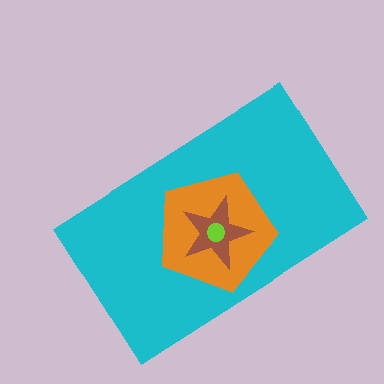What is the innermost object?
The lime circle.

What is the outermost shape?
The cyan rectangle.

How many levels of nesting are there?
4.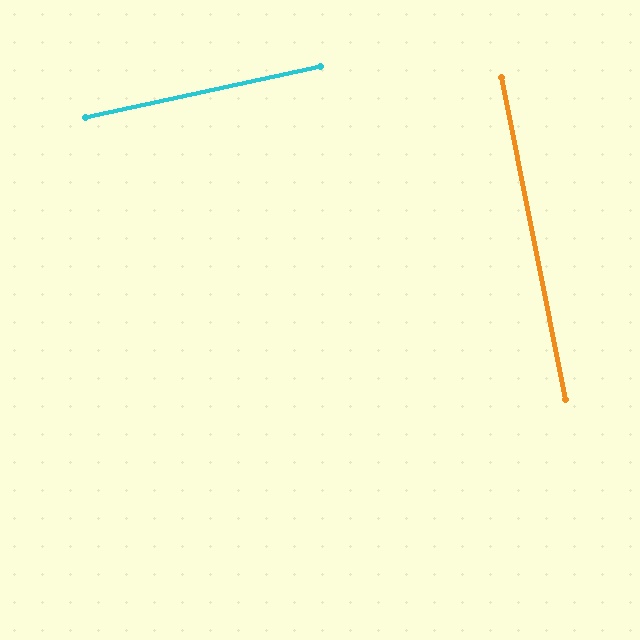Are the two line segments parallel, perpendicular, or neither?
Perpendicular — they meet at approximately 89°.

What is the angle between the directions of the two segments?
Approximately 89 degrees.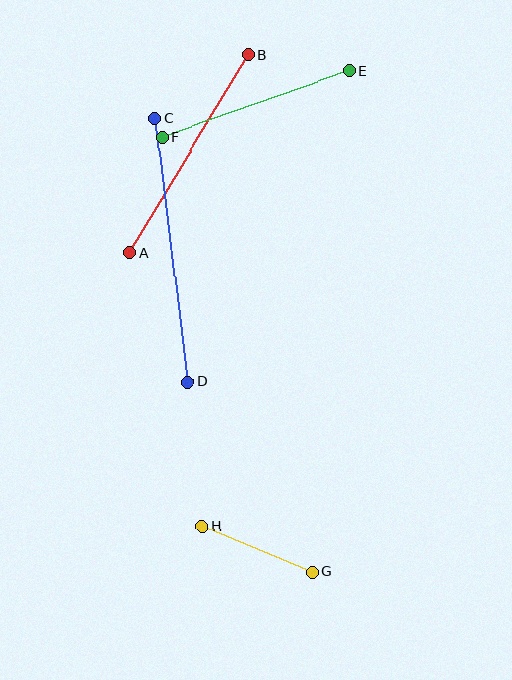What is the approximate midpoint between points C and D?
The midpoint is at approximately (172, 250) pixels.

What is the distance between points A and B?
The distance is approximately 230 pixels.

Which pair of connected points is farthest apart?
Points C and D are farthest apart.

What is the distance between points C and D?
The distance is approximately 266 pixels.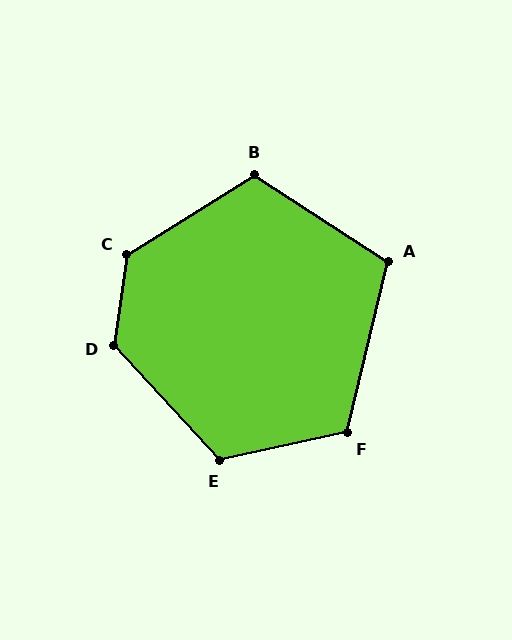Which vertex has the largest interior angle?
C, at approximately 130 degrees.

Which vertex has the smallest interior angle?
A, at approximately 109 degrees.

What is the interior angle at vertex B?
Approximately 115 degrees (obtuse).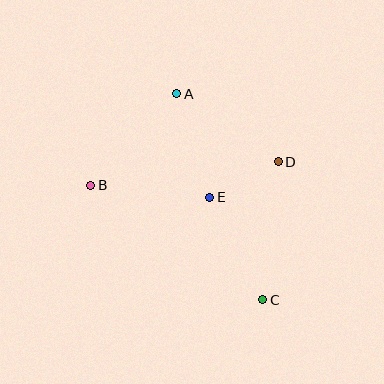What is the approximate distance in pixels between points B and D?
The distance between B and D is approximately 189 pixels.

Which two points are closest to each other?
Points D and E are closest to each other.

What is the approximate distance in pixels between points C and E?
The distance between C and E is approximately 115 pixels.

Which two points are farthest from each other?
Points A and C are farthest from each other.